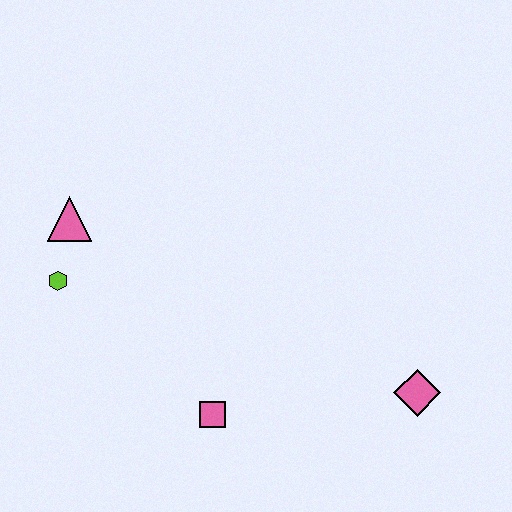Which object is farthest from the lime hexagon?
The pink diamond is farthest from the lime hexagon.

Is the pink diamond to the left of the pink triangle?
No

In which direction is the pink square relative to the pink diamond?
The pink square is to the left of the pink diamond.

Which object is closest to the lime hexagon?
The pink triangle is closest to the lime hexagon.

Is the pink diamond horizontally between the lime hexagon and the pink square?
No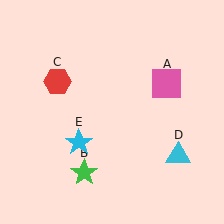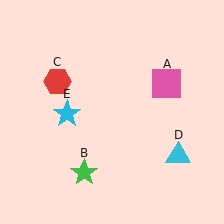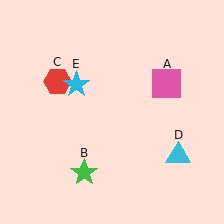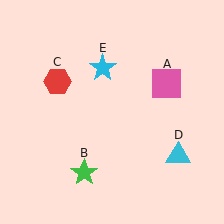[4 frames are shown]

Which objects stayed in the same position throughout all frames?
Pink square (object A) and green star (object B) and red hexagon (object C) and cyan triangle (object D) remained stationary.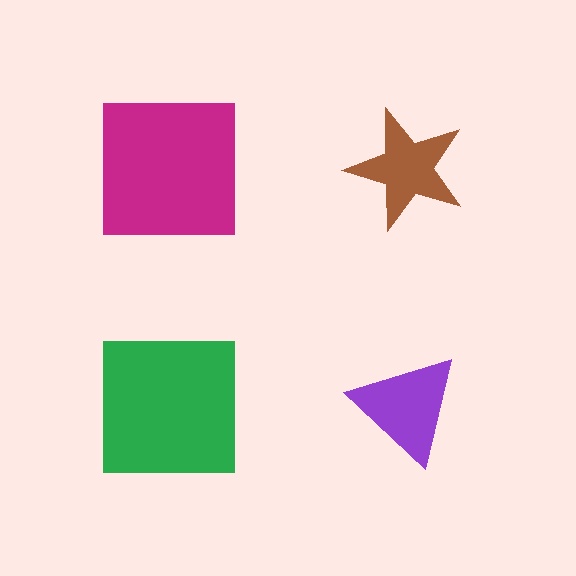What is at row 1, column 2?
A brown star.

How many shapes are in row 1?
2 shapes.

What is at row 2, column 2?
A purple triangle.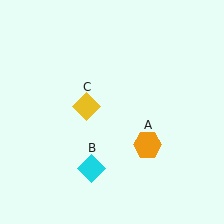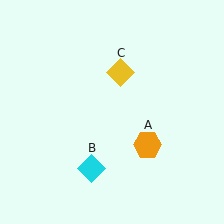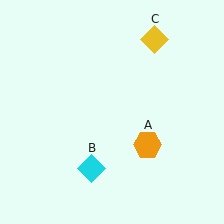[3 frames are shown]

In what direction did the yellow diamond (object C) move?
The yellow diamond (object C) moved up and to the right.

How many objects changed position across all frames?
1 object changed position: yellow diamond (object C).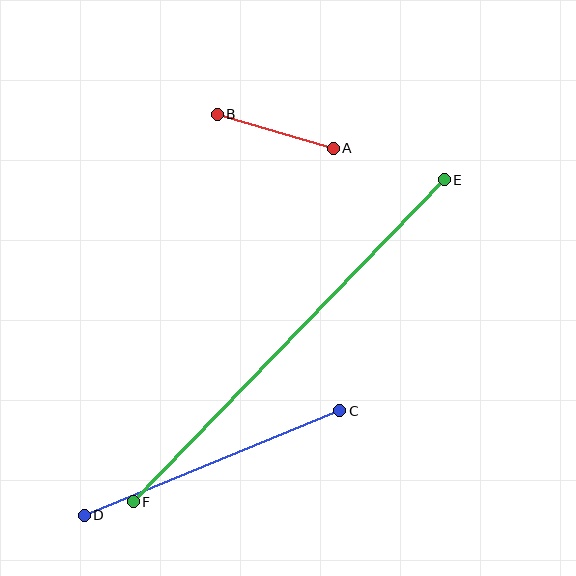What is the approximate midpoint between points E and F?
The midpoint is at approximately (289, 341) pixels.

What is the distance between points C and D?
The distance is approximately 276 pixels.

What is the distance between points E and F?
The distance is approximately 448 pixels.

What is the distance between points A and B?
The distance is approximately 121 pixels.